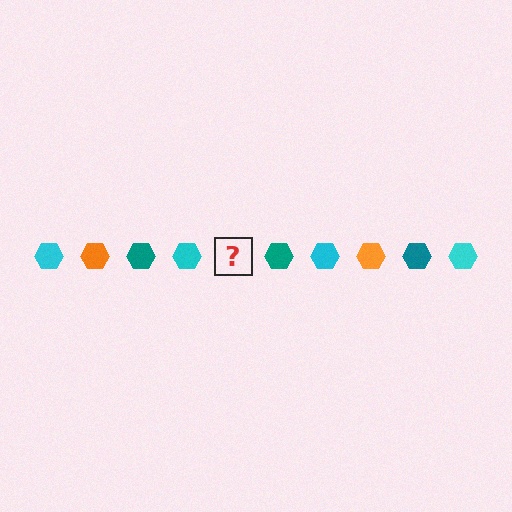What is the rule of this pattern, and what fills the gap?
The rule is that the pattern cycles through cyan, orange, teal hexagons. The gap should be filled with an orange hexagon.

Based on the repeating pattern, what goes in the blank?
The blank should be an orange hexagon.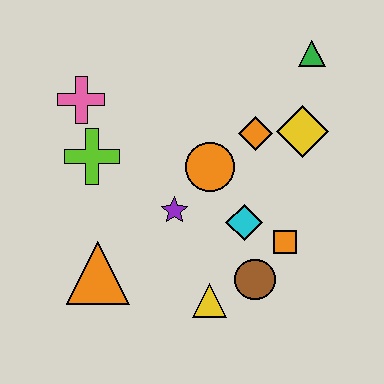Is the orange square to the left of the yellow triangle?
No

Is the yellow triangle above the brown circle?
No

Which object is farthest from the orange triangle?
The green triangle is farthest from the orange triangle.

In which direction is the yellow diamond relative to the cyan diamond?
The yellow diamond is above the cyan diamond.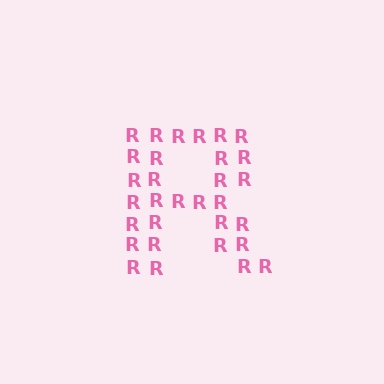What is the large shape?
The large shape is the letter R.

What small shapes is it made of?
It is made of small letter R's.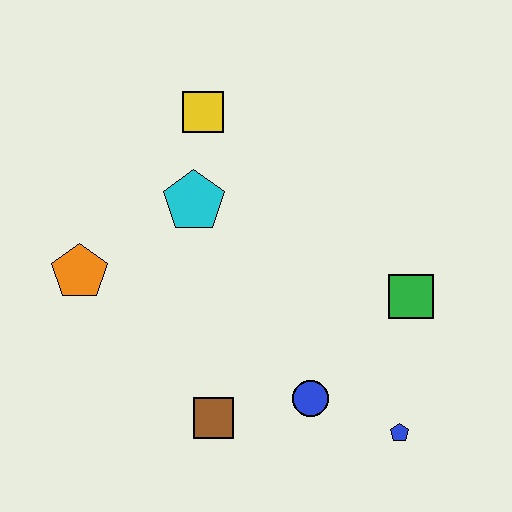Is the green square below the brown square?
No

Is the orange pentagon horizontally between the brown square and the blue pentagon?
No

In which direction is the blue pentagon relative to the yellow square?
The blue pentagon is below the yellow square.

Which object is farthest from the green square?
The orange pentagon is farthest from the green square.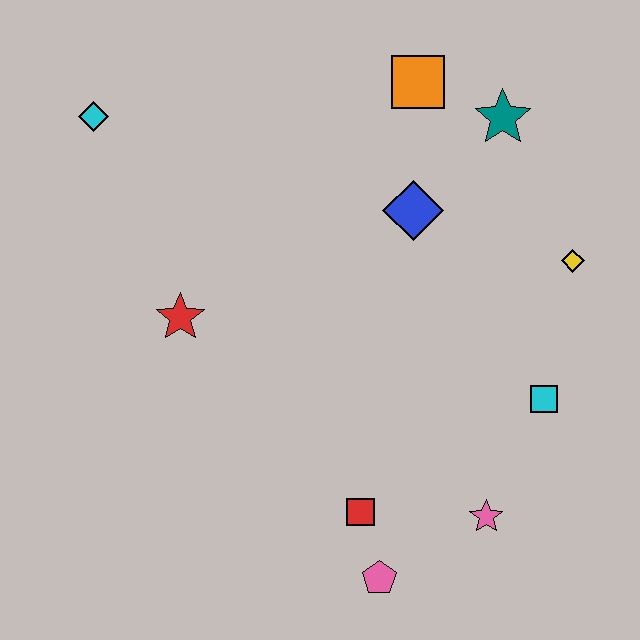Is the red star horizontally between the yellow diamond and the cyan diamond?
Yes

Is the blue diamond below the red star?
No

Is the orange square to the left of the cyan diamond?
No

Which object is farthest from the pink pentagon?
The cyan diamond is farthest from the pink pentagon.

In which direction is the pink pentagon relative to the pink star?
The pink pentagon is to the left of the pink star.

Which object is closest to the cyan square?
The pink star is closest to the cyan square.